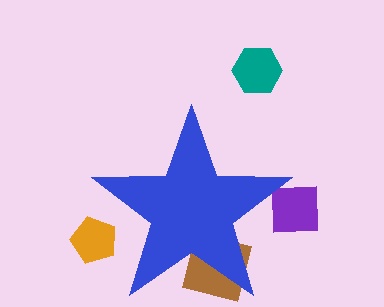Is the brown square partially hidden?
Yes, the brown square is partially hidden behind the blue star.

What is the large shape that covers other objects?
A blue star.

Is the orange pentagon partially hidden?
Yes, the orange pentagon is partially hidden behind the blue star.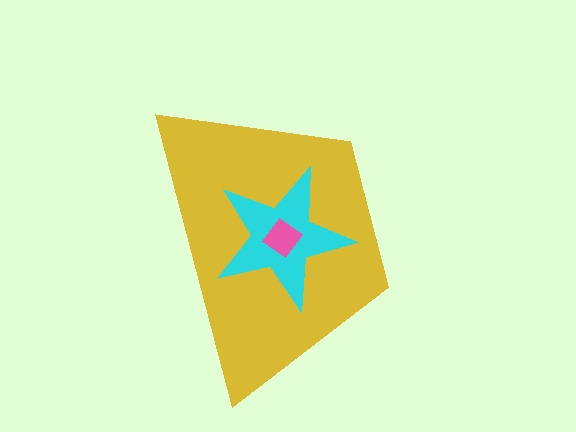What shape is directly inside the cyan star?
The pink diamond.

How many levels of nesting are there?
3.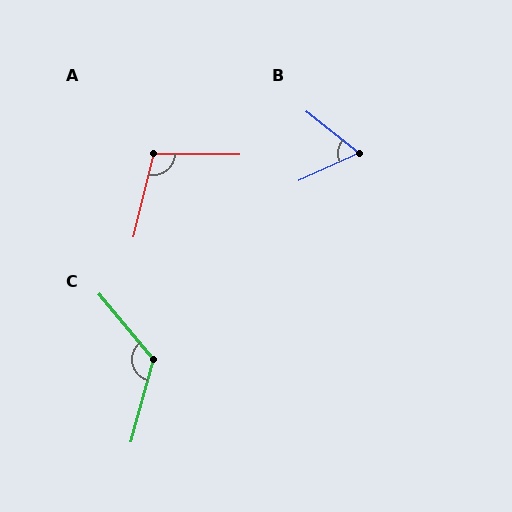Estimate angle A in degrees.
Approximately 103 degrees.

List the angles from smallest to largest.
B (63°), A (103°), C (125°).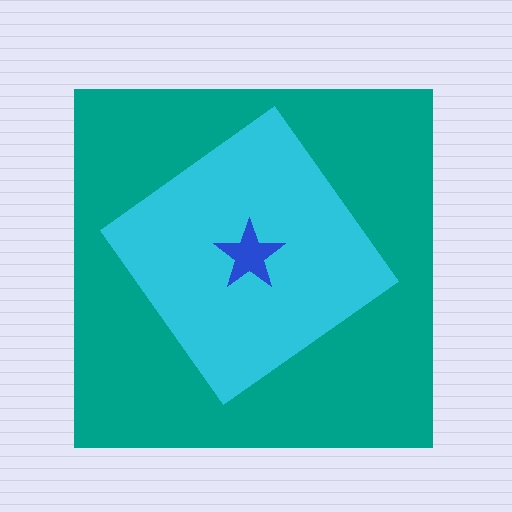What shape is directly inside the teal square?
The cyan diamond.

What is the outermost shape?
The teal square.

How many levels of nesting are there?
3.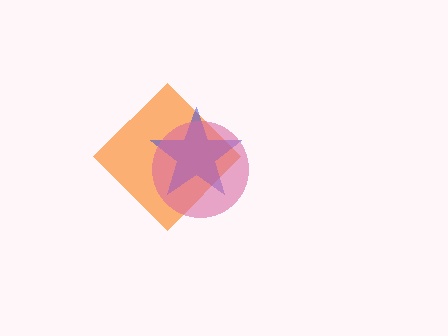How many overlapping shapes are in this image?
There are 3 overlapping shapes in the image.